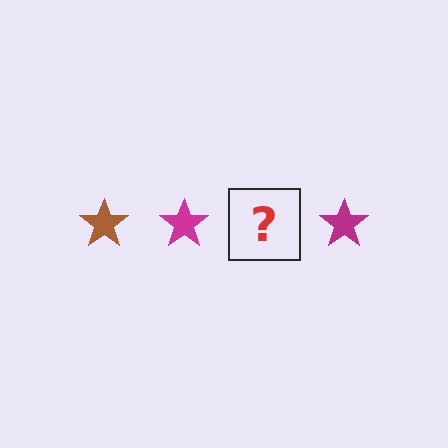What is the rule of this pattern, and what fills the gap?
The rule is that the pattern cycles through brown, magenta stars. The gap should be filled with a brown star.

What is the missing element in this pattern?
The missing element is a brown star.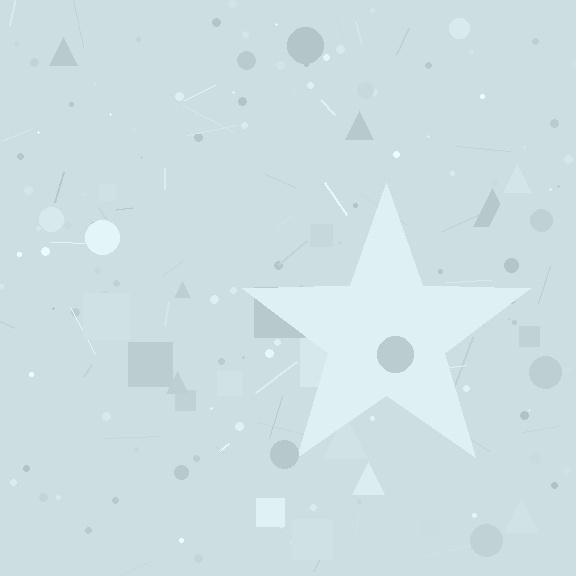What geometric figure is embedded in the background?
A star is embedded in the background.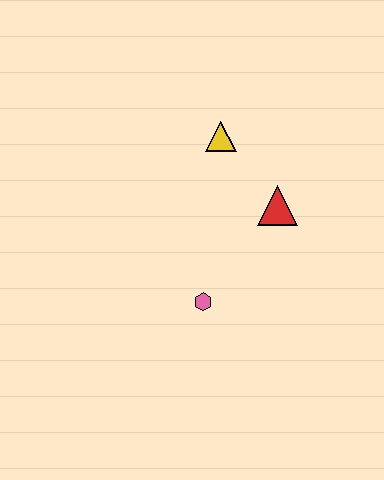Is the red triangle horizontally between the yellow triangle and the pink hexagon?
No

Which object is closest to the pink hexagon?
The red triangle is closest to the pink hexagon.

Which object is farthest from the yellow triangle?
The pink hexagon is farthest from the yellow triangle.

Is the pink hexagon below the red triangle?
Yes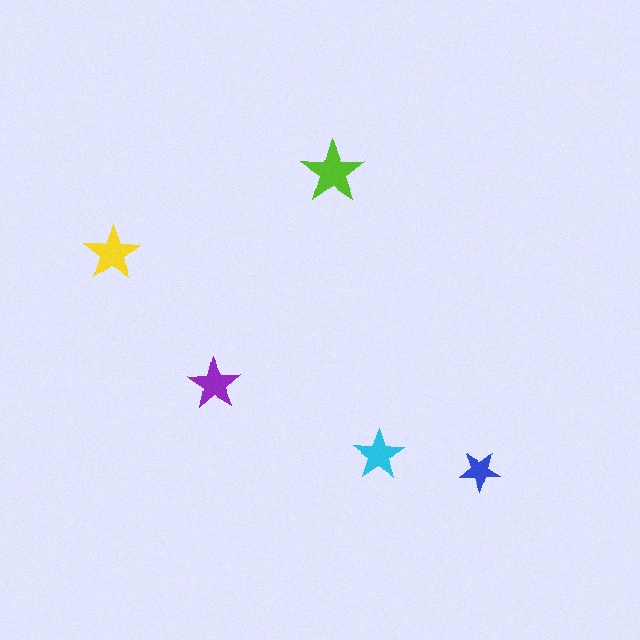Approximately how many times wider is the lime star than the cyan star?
About 1.5 times wider.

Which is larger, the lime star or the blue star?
The lime one.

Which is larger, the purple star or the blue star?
The purple one.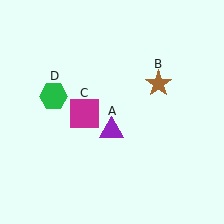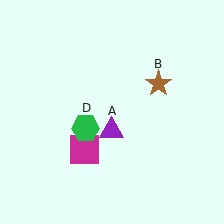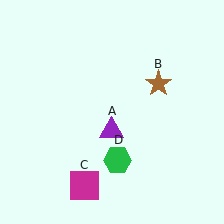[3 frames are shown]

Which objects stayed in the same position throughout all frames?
Purple triangle (object A) and brown star (object B) remained stationary.